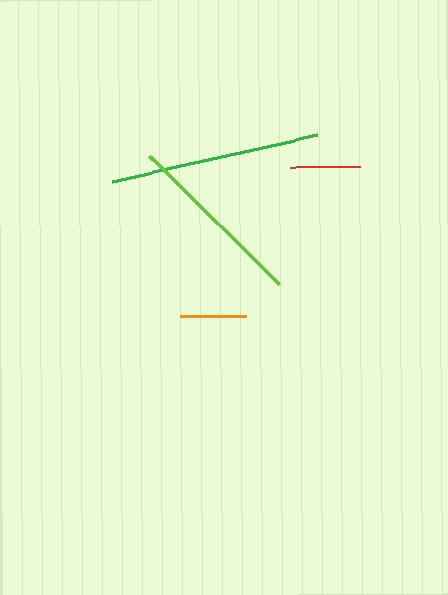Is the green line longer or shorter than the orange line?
The green line is longer than the orange line.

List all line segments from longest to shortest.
From longest to shortest: green, lime, red, orange.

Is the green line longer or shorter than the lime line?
The green line is longer than the lime line.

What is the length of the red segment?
The red segment is approximately 70 pixels long.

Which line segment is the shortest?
The orange line is the shortest at approximately 66 pixels.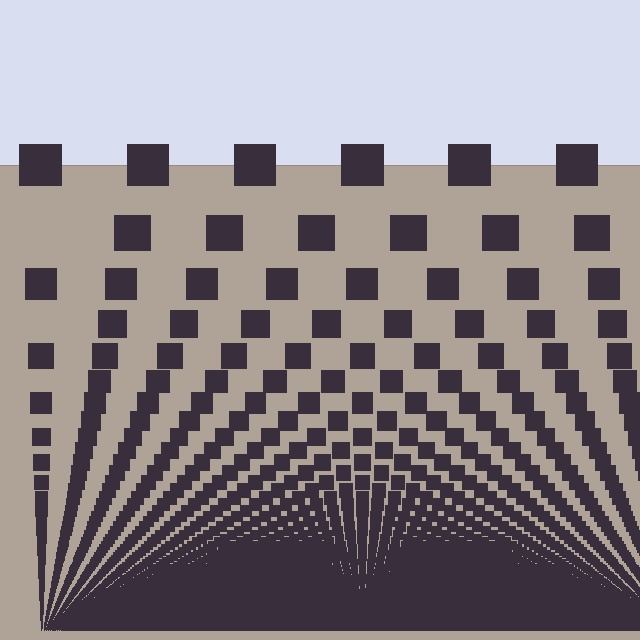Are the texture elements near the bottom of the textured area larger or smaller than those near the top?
Smaller. The gradient is inverted — elements near the bottom are smaller and denser.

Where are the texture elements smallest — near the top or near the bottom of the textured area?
Near the bottom.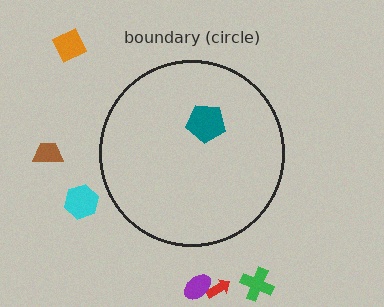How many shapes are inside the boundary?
1 inside, 6 outside.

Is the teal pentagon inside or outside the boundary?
Inside.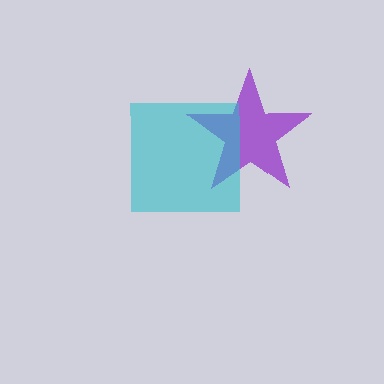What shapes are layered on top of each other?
The layered shapes are: a purple star, a cyan square.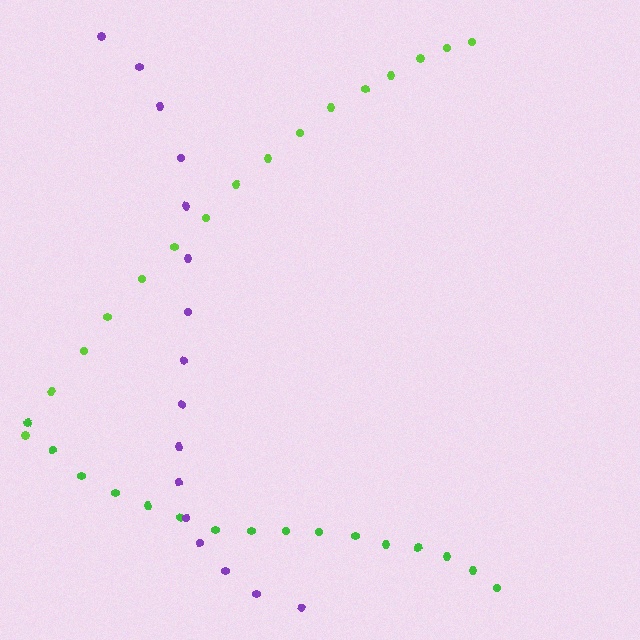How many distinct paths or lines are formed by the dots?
There are 3 distinct paths.